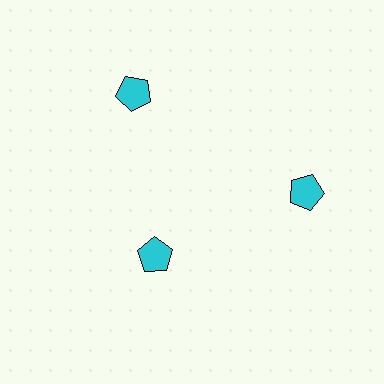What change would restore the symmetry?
The symmetry would be restored by moving it outward, back onto the ring so that all 3 pentagons sit at equal angles and equal distance from the center.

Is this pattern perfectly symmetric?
No. The 3 cyan pentagons are arranged in a ring, but one element near the 7 o'clock position is pulled inward toward the center, breaking the 3-fold rotational symmetry.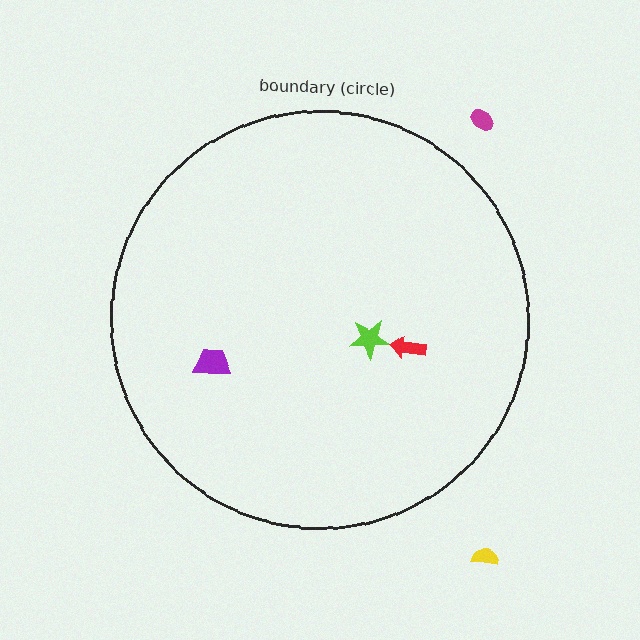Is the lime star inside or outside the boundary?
Inside.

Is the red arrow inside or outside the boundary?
Inside.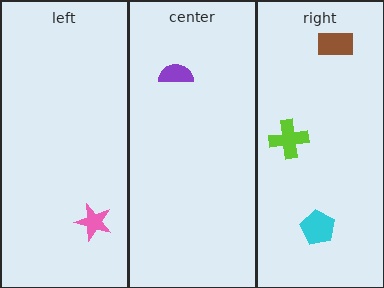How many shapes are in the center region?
1.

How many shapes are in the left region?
1.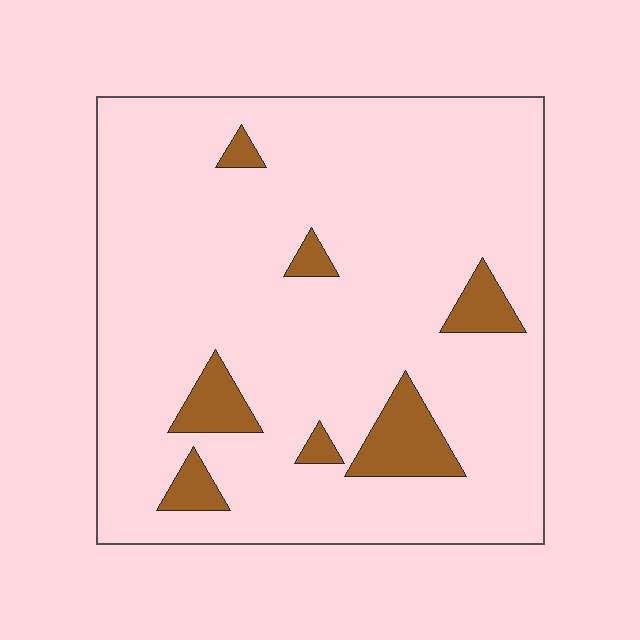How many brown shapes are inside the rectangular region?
7.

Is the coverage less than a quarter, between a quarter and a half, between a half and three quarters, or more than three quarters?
Less than a quarter.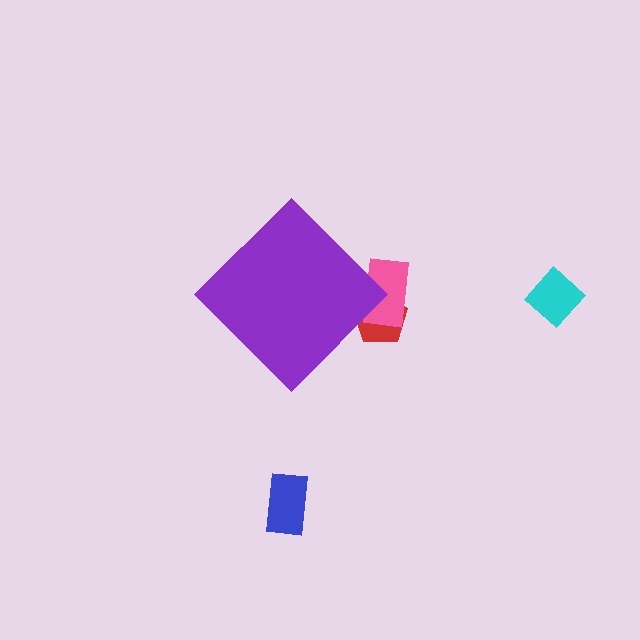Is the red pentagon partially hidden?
Yes, the red pentagon is partially hidden behind the purple diamond.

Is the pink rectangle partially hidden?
Yes, the pink rectangle is partially hidden behind the purple diamond.